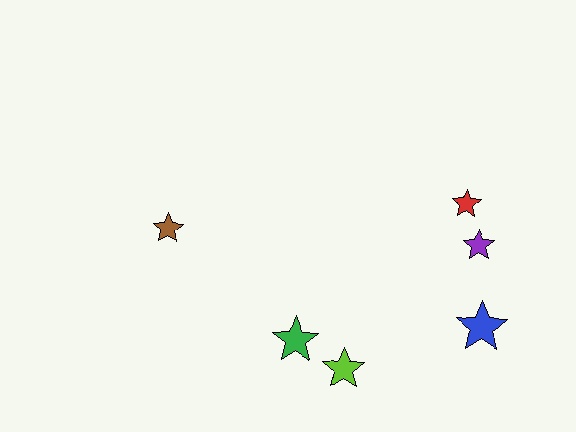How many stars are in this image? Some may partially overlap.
There are 6 stars.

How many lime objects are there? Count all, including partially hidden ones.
There is 1 lime object.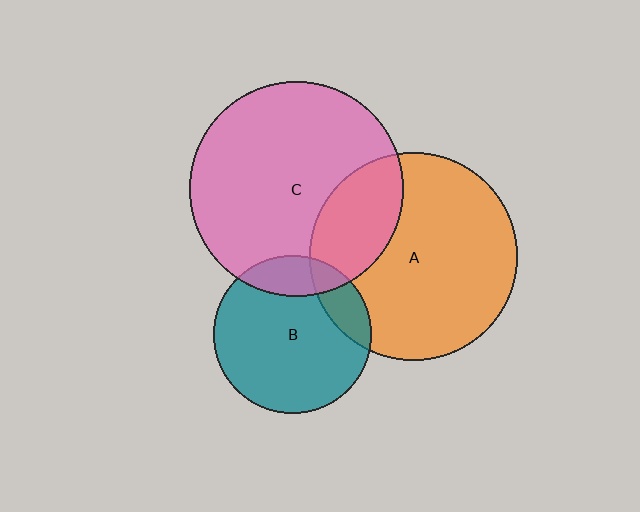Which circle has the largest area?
Circle C (pink).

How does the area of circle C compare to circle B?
Approximately 1.8 times.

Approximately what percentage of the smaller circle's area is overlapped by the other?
Approximately 15%.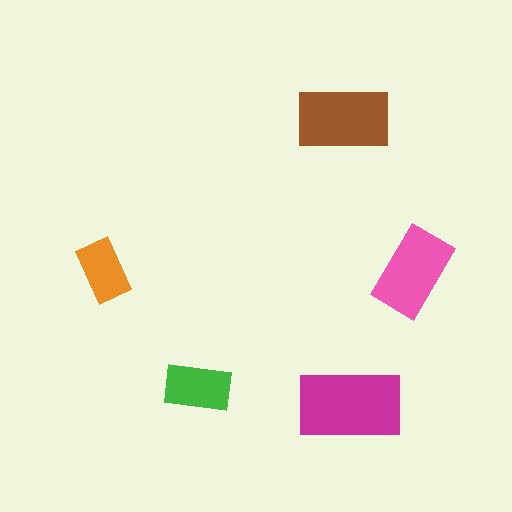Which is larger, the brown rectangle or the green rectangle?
The brown one.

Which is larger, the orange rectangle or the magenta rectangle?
The magenta one.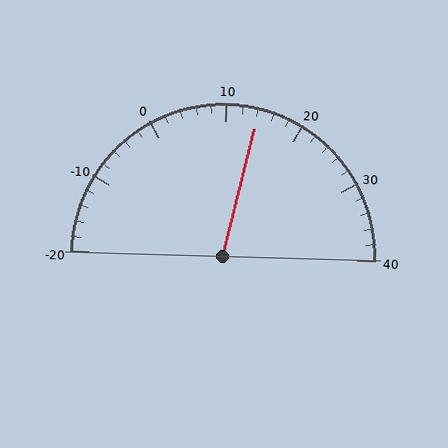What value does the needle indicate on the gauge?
The needle indicates approximately 14.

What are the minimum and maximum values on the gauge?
The gauge ranges from -20 to 40.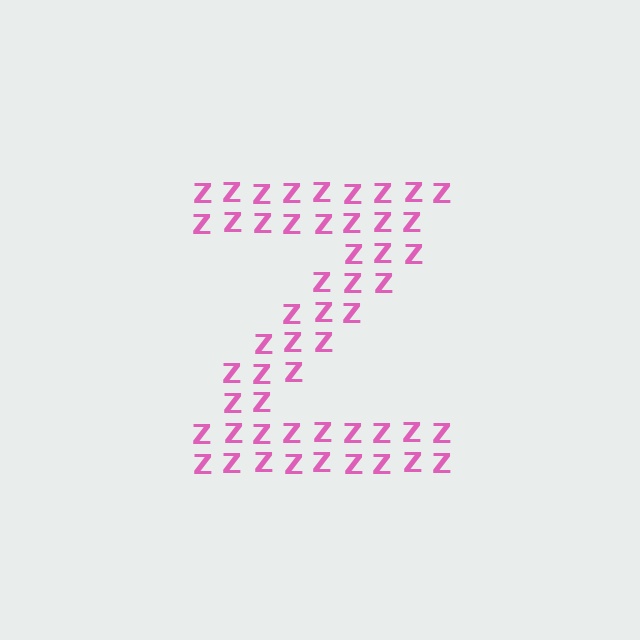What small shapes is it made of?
It is made of small letter Z's.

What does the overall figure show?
The overall figure shows the letter Z.